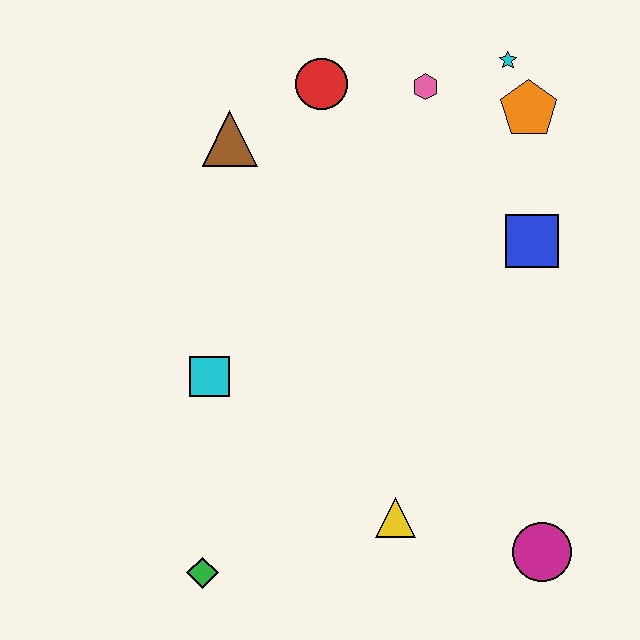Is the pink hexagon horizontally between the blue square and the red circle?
Yes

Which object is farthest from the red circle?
The magenta circle is farthest from the red circle.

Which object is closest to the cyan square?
The green diamond is closest to the cyan square.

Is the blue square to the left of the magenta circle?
Yes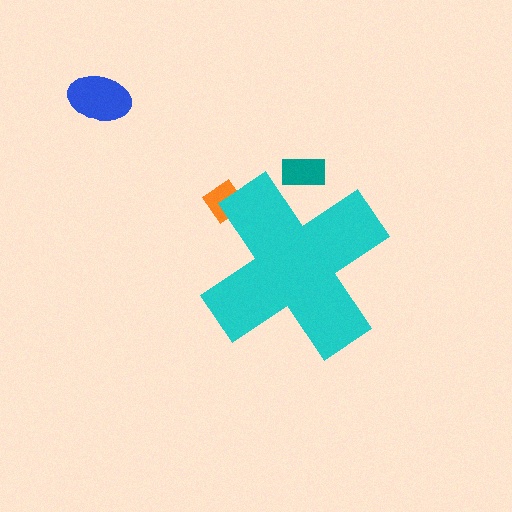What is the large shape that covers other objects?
A cyan cross.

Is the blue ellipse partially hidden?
No, the blue ellipse is fully visible.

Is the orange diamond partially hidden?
Yes, the orange diamond is partially hidden behind the cyan cross.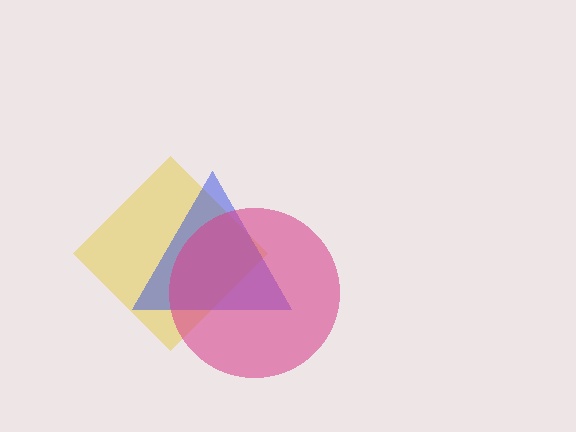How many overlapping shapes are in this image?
There are 3 overlapping shapes in the image.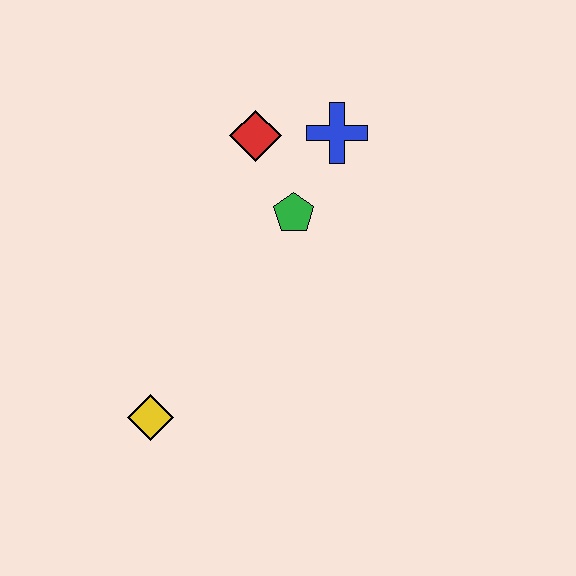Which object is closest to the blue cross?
The red diamond is closest to the blue cross.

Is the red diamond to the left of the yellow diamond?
No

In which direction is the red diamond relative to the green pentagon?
The red diamond is above the green pentagon.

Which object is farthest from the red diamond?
The yellow diamond is farthest from the red diamond.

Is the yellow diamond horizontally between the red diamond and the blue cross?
No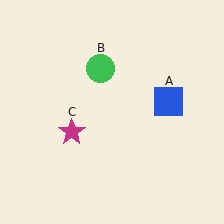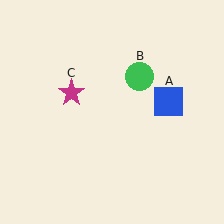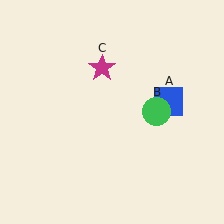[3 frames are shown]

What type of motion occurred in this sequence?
The green circle (object B), magenta star (object C) rotated clockwise around the center of the scene.